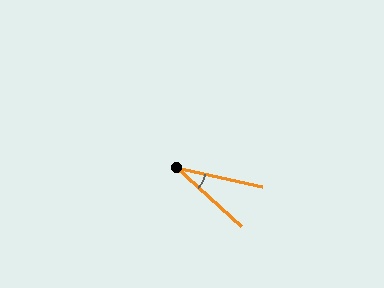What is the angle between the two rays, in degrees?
Approximately 30 degrees.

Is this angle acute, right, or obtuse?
It is acute.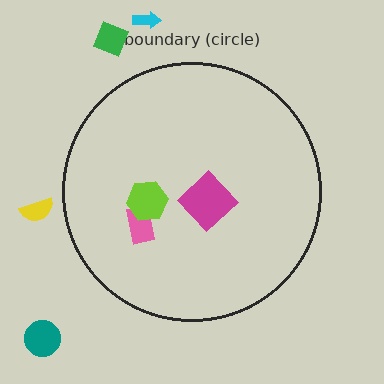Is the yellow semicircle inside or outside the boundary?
Outside.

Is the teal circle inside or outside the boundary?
Outside.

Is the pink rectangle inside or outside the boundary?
Inside.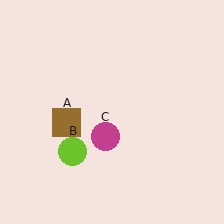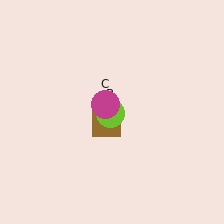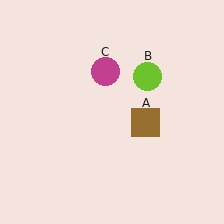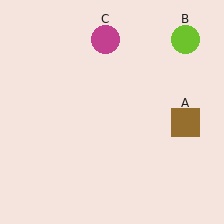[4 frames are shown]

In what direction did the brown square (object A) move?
The brown square (object A) moved right.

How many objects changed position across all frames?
3 objects changed position: brown square (object A), lime circle (object B), magenta circle (object C).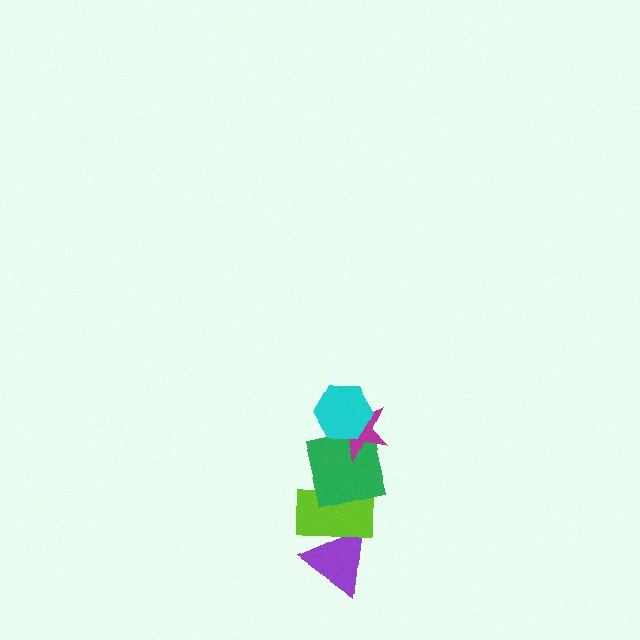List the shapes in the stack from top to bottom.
From top to bottom: the cyan hexagon, the magenta star, the green square, the lime rectangle, the purple triangle.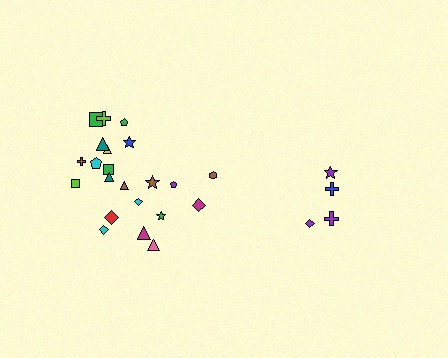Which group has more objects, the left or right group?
The left group.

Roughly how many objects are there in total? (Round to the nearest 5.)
Roughly 25 objects in total.